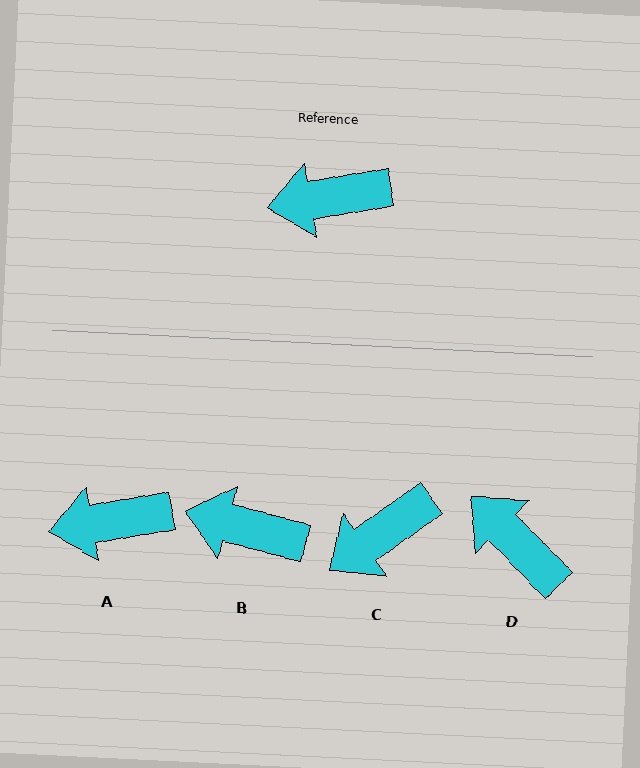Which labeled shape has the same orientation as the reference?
A.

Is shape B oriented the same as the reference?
No, it is off by about 24 degrees.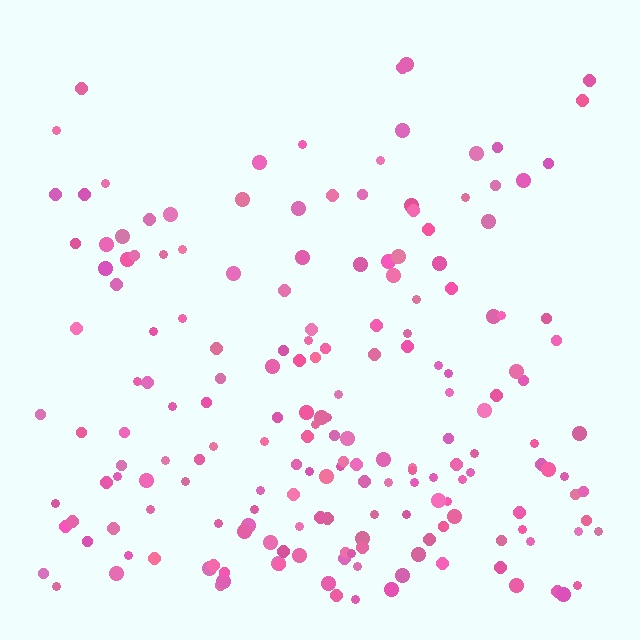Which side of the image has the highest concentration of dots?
The bottom.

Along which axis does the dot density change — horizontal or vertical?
Vertical.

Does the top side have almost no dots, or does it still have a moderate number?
Still a moderate number, just noticeably fewer than the bottom.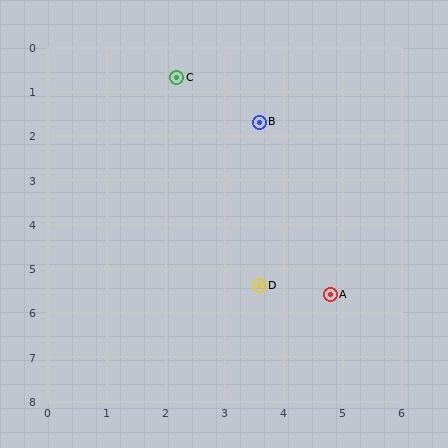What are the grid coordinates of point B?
Point B is at approximately (3.6, 1.7).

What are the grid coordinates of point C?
Point C is at approximately (2.2, 0.7).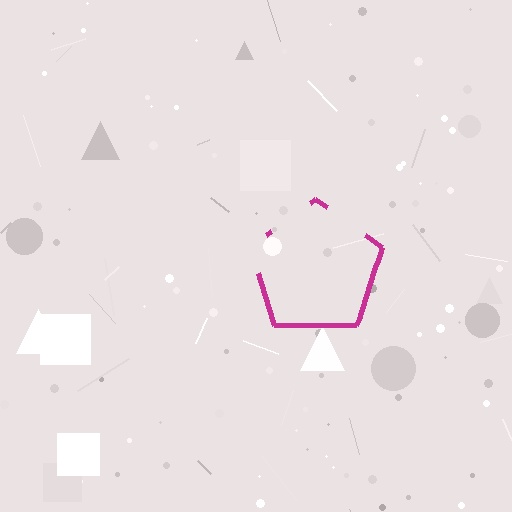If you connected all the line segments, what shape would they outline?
They would outline a pentagon.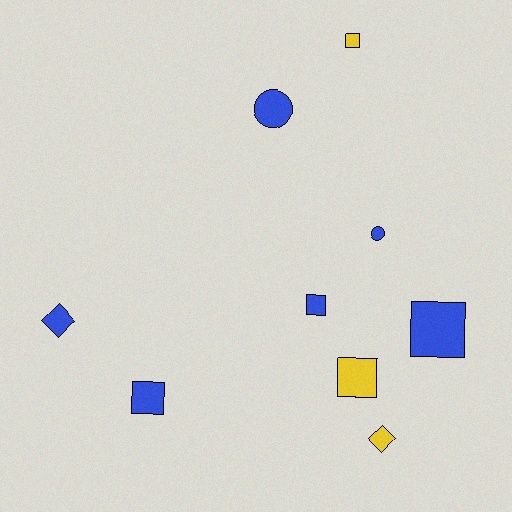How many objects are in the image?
There are 9 objects.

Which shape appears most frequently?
Square, with 5 objects.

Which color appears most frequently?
Blue, with 6 objects.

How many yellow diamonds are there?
There is 1 yellow diamond.